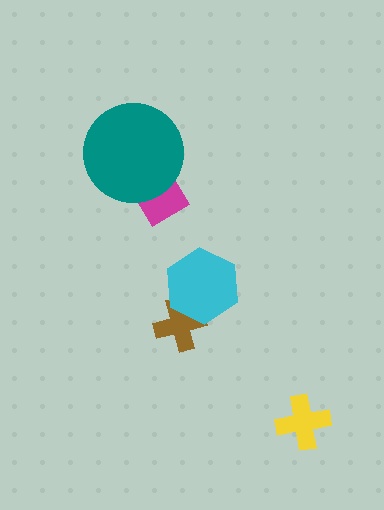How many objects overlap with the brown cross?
1 object overlaps with the brown cross.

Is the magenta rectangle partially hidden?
Yes, it is partially covered by another shape.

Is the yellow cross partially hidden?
No, no other shape covers it.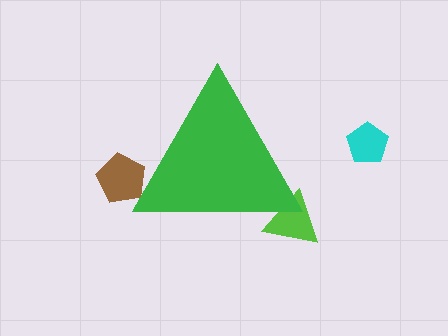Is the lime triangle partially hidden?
Yes, the lime triangle is partially hidden behind the green triangle.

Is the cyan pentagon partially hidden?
No, the cyan pentagon is fully visible.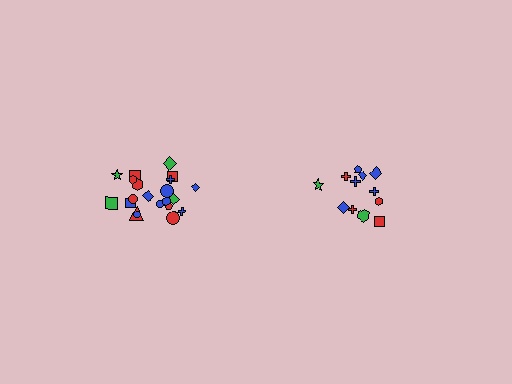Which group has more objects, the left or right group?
The left group.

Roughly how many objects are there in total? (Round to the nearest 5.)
Roughly 35 objects in total.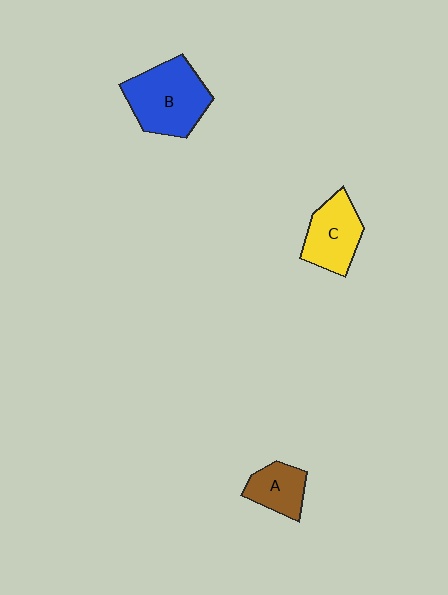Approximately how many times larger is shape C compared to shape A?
Approximately 1.4 times.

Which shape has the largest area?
Shape B (blue).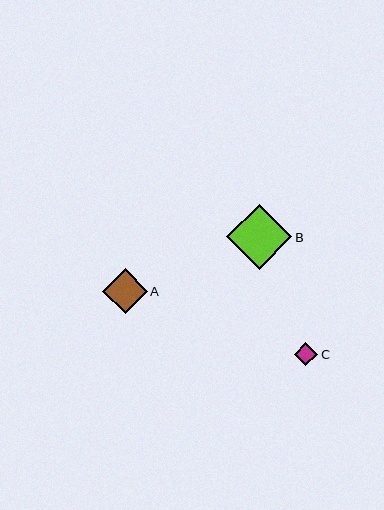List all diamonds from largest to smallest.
From largest to smallest: B, A, C.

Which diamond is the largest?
Diamond B is the largest with a size of approximately 66 pixels.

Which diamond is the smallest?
Diamond C is the smallest with a size of approximately 24 pixels.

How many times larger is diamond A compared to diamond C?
Diamond A is approximately 1.9 times the size of diamond C.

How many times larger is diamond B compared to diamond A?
Diamond B is approximately 1.5 times the size of diamond A.